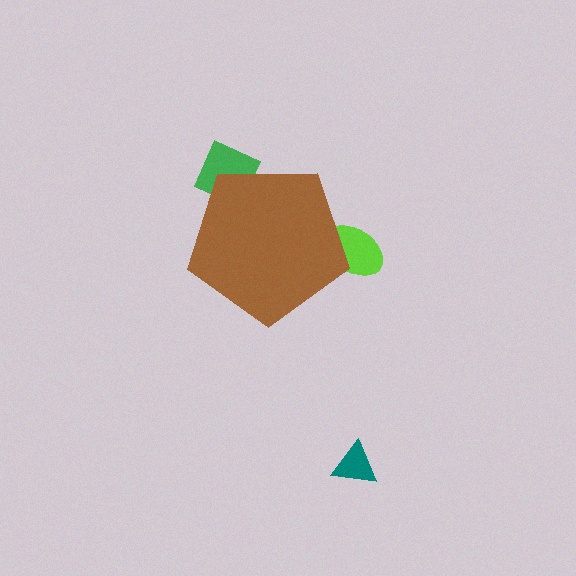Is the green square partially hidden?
Yes, the green square is partially hidden behind the brown pentagon.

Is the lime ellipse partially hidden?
Yes, the lime ellipse is partially hidden behind the brown pentagon.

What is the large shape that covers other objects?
A brown pentagon.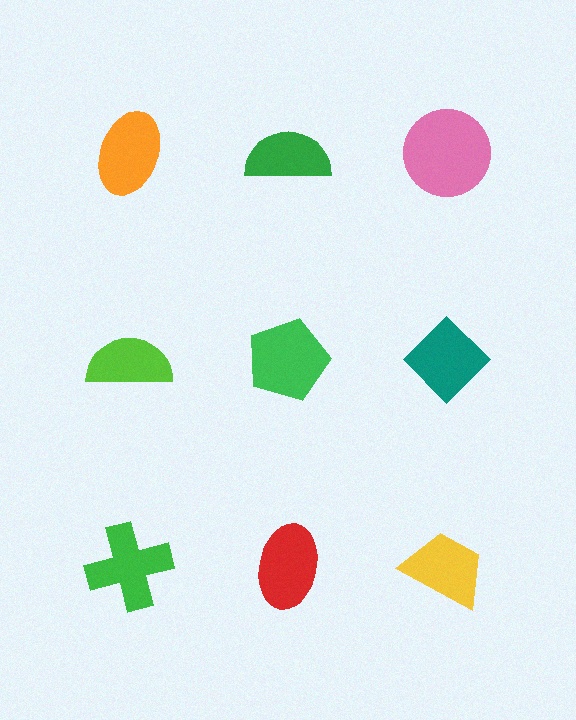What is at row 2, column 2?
A green pentagon.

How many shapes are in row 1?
3 shapes.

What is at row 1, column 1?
An orange ellipse.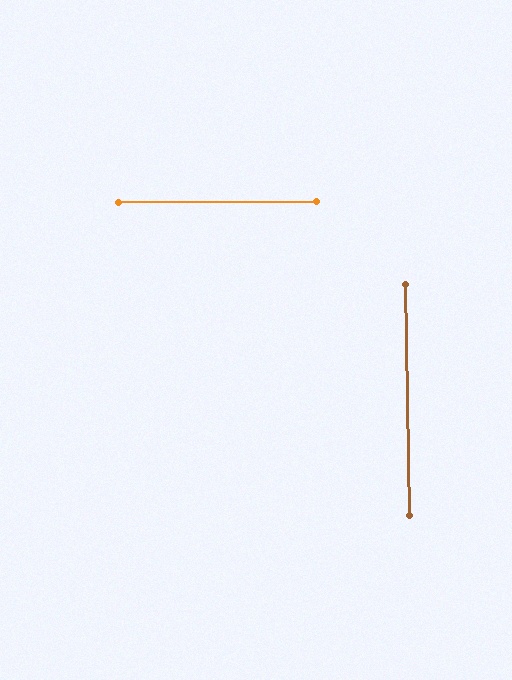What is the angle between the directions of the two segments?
Approximately 89 degrees.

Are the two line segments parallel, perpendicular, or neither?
Perpendicular — they meet at approximately 89°.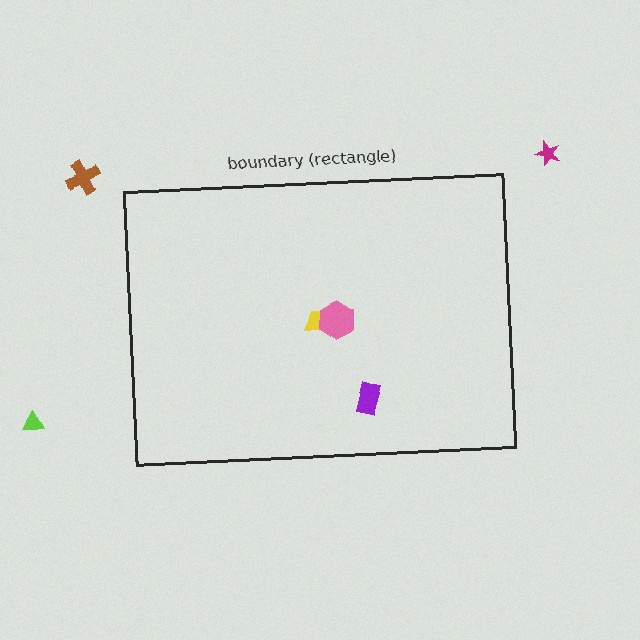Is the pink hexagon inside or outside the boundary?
Inside.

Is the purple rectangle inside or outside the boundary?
Inside.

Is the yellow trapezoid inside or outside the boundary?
Inside.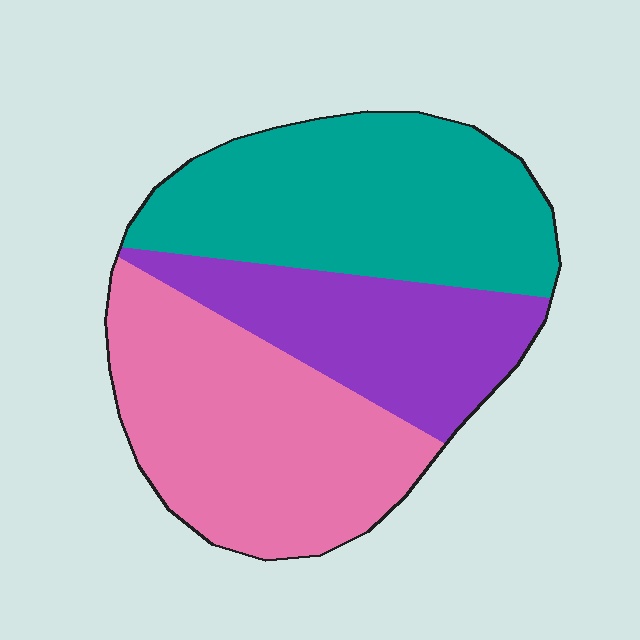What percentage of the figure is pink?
Pink takes up between a third and a half of the figure.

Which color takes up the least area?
Purple, at roughly 25%.